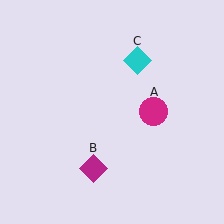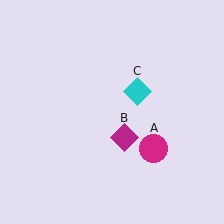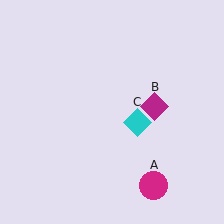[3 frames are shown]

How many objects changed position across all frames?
3 objects changed position: magenta circle (object A), magenta diamond (object B), cyan diamond (object C).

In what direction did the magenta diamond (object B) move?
The magenta diamond (object B) moved up and to the right.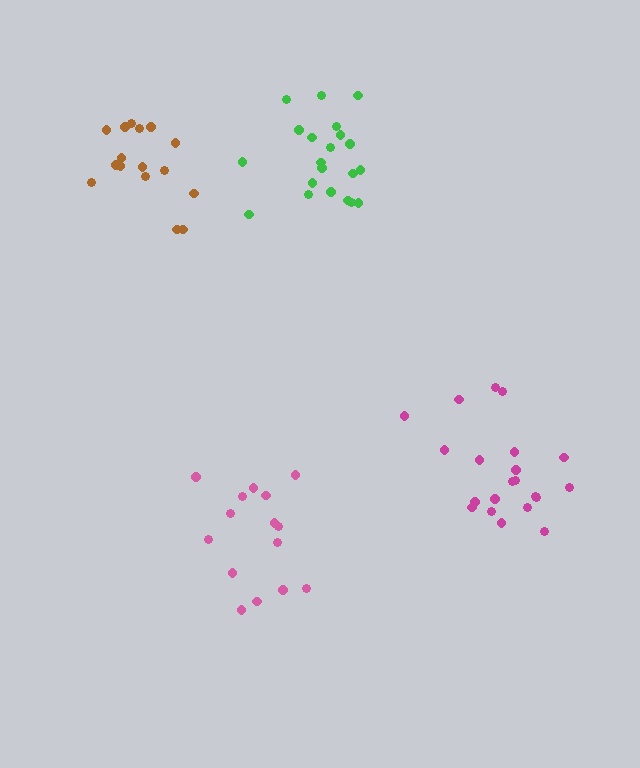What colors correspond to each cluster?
The clusters are colored: brown, pink, magenta, green.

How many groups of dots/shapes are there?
There are 4 groups.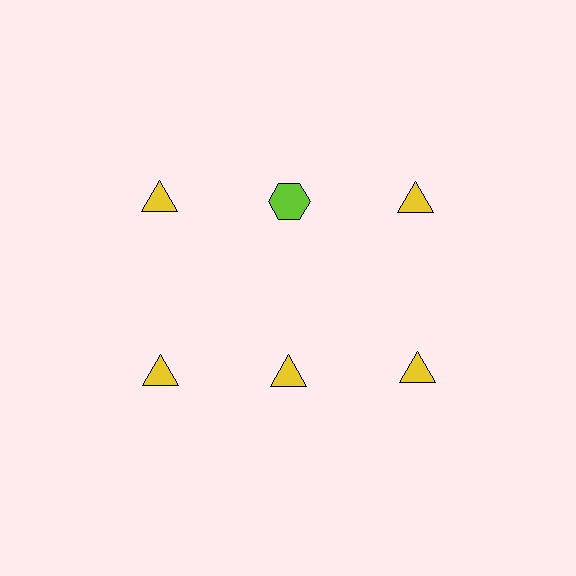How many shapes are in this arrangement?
There are 6 shapes arranged in a grid pattern.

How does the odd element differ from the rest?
It differs in both color (lime instead of yellow) and shape (hexagon instead of triangle).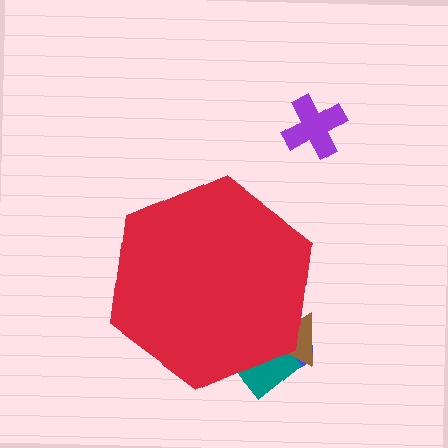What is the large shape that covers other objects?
A red hexagon.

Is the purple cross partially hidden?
No, the purple cross is fully visible.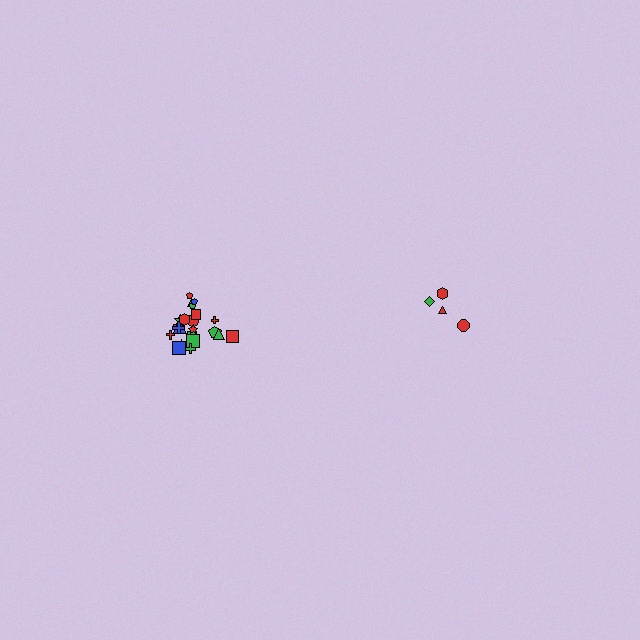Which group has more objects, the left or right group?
The left group.